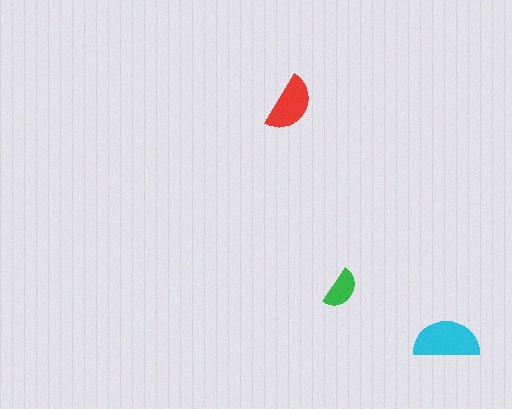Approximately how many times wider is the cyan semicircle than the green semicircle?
About 1.5 times wider.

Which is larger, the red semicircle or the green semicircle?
The red one.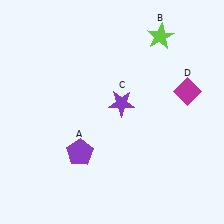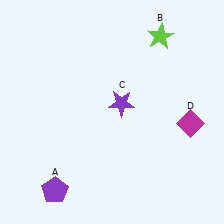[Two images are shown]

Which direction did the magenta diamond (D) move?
The magenta diamond (D) moved down.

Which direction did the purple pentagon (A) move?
The purple pentagon (A) moved down.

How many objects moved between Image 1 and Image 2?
2 objects moved between the two images.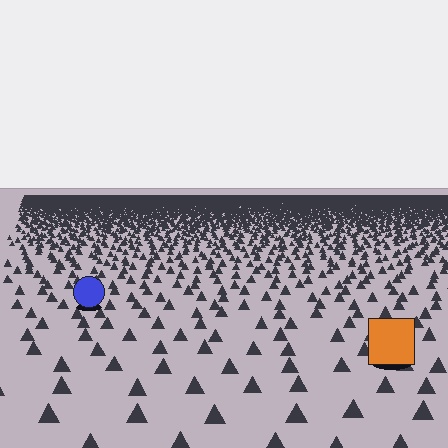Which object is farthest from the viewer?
The blue circle is farthest from the viewer. It appears smaller and the ground texture around it is denser.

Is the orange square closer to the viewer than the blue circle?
Yes. The orange square is closer — you can tell from the texture gradient: the ground texture is coarser near it.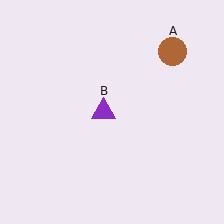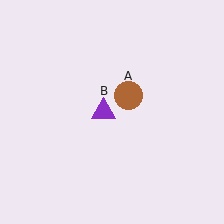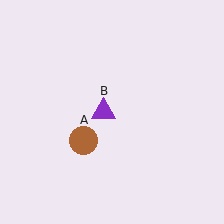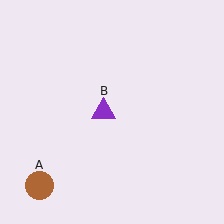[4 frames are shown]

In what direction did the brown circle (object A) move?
The brown circle (object A) moved down and to the left.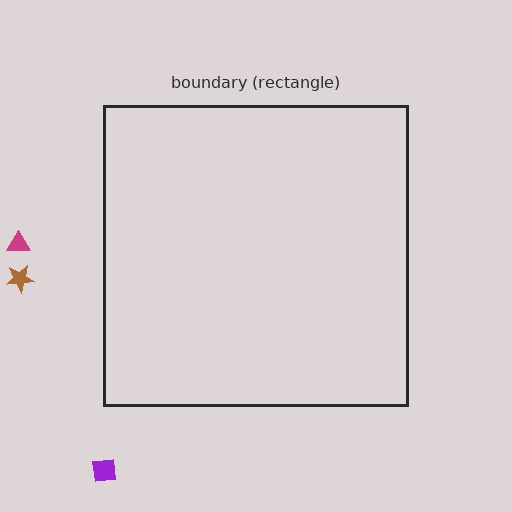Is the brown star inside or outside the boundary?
Outside.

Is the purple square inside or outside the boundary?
Outside.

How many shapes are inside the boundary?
0 inside, 3 outside.